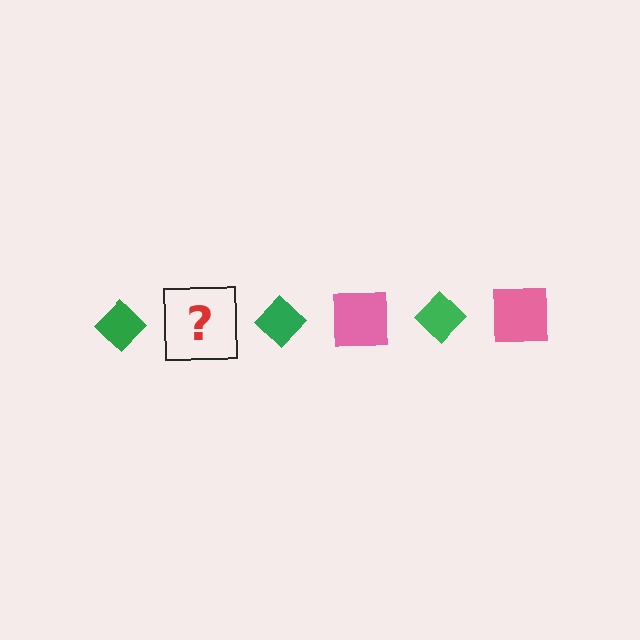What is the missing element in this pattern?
The missing element is a pink square.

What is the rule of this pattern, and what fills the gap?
The rule is that the pattern alternates between green diamond and pink square. The gap should be filled with a pink square.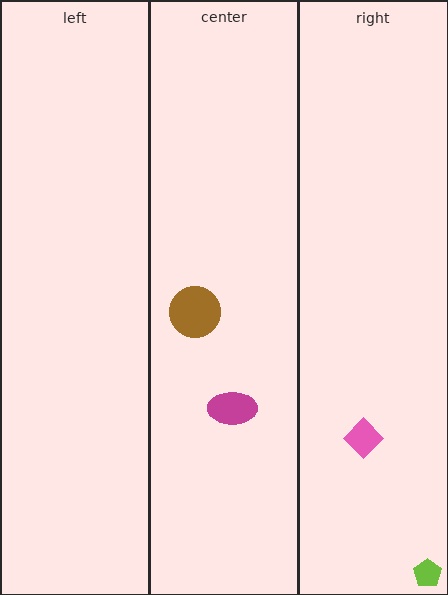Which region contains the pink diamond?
The right region.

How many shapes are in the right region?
2.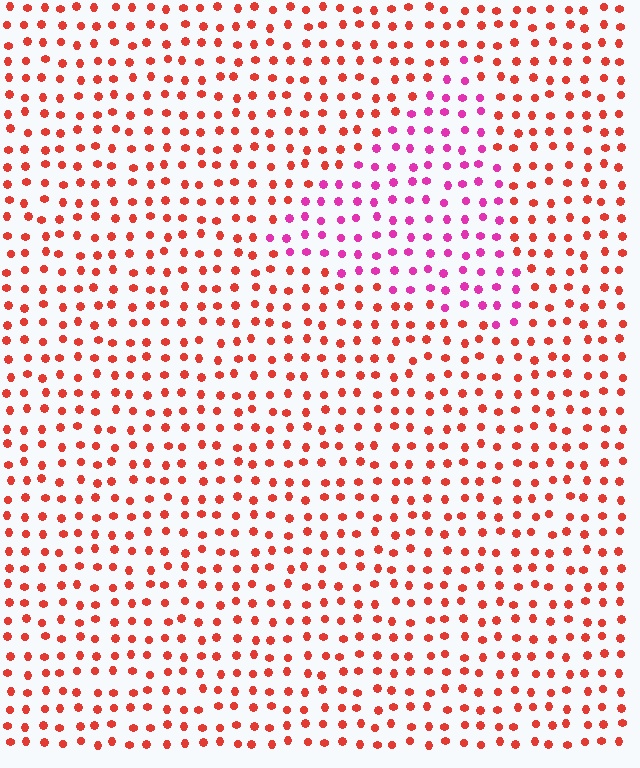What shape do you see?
I see a triangle.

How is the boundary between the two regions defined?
The boundary is defined purely by a slight shift in hue (about 46 degrees). Spacing, size, and orientation are identical on both sides.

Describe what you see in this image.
The image is filled with small red elements in a uniform arrangement. A triangle-shaped region is visible where the elements are tinted to a slightly different hue, forming a subtle color boundary.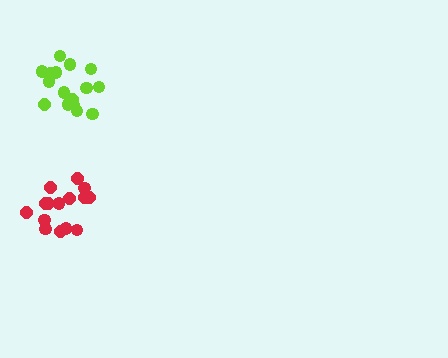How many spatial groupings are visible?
There are 2 spatial groupings.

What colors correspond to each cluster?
The clusters are colored: red, lime.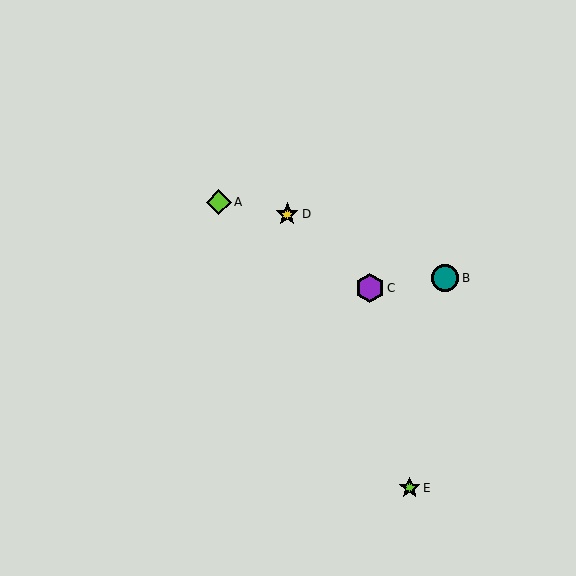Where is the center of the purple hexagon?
The center of the purple hexagon is at (370, 288).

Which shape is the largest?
The purple hexagon (labeled C) is the largest.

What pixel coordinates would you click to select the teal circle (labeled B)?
Click at (445, 278) to select the teal circle B.